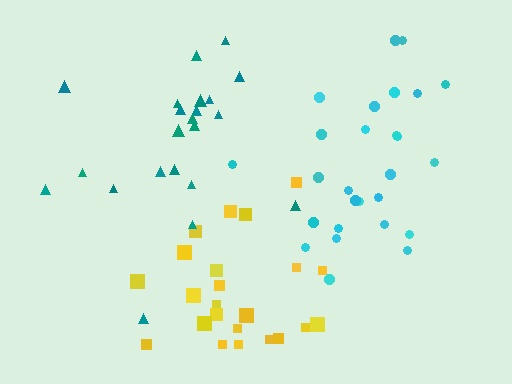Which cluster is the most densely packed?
Yellow.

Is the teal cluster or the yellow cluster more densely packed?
Yellow.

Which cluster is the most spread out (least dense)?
Teal.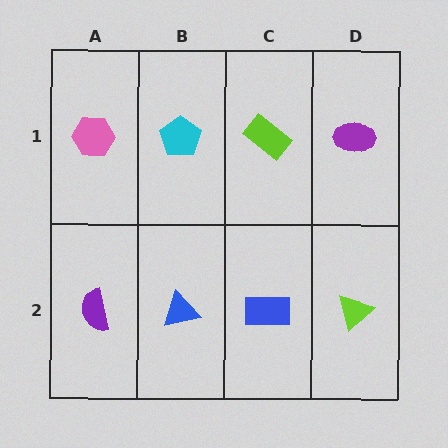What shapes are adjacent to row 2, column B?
A cyan pentagon (row 1, column B), a purple semicircle (row 2, column A), a blue rectangle (row 2, column C).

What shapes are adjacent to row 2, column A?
A pink hexagon (row 1, column A), a blue triangle (row 2, column B).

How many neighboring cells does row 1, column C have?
3.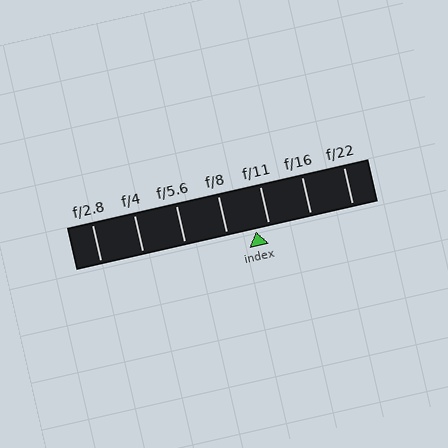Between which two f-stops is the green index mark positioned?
The index mark is between f/8 and f/11.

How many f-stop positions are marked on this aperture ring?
There are 7 f-stop positions marked.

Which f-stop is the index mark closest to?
The index mark is closest to f/11.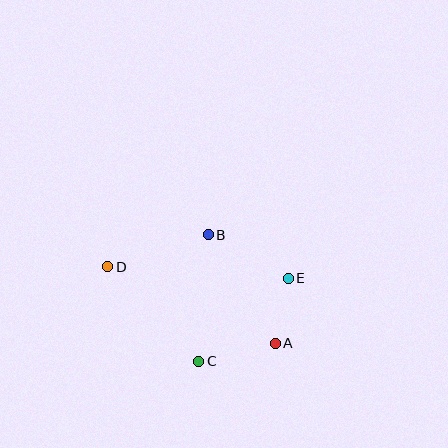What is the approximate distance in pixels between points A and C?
The distance between A and C is approximately 79 pixels.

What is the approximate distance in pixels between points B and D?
The distance between B and D is approximately 106 pixels.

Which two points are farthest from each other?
Points A and D are farthest from each other.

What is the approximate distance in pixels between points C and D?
The distance between C and D is approximately 132 pixels.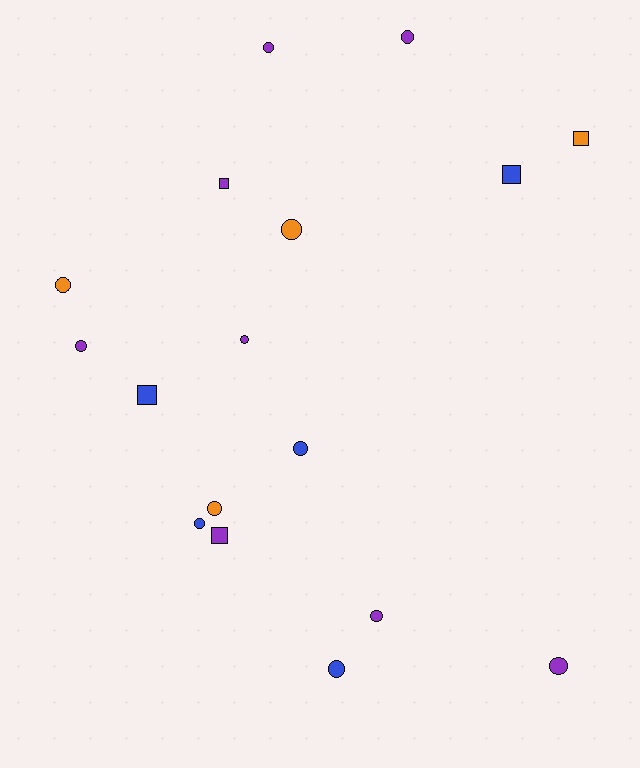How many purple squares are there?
There are 2 purple squares.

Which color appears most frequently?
Purple, with 8 objects.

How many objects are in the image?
There are 17 objects.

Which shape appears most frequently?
Circle, with 12 objects.